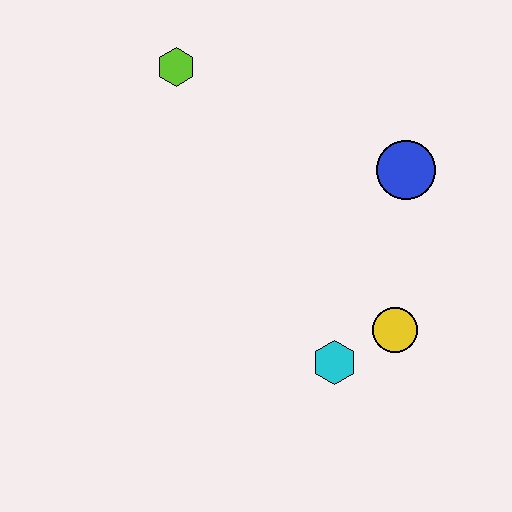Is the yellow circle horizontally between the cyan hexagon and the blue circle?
Yes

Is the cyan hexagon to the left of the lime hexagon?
No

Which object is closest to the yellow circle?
The cyan hexagon is closest to the yellow circle.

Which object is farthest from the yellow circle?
The lime hexagon is farthest from the yellow circle.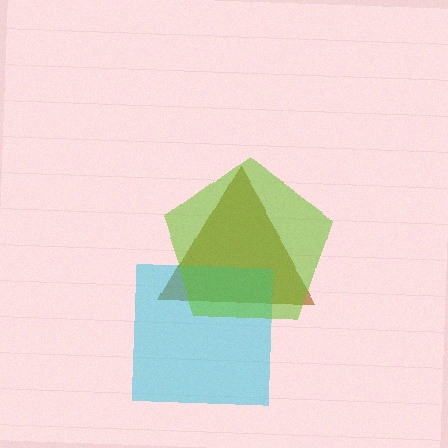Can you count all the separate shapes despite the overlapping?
Yes, there are 3 separate shapes.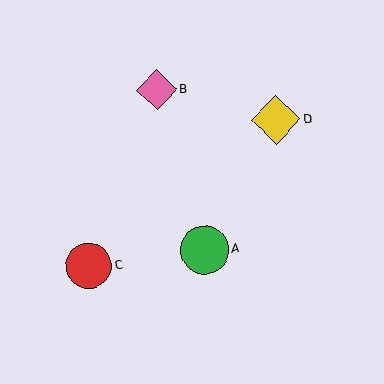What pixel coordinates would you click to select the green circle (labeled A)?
Click at (204, 250) to select the green circle A.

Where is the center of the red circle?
The center of the red circle is at (89, 266).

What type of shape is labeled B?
Shape B is a pink diamond.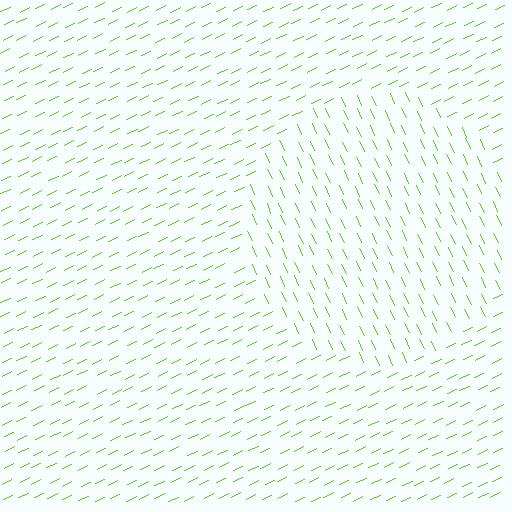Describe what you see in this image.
The image is filled with small lime line segments. A circle region in the image has lines oriented differently from the surrounding lines, creating a visible texture boundary.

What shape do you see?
I see a circle.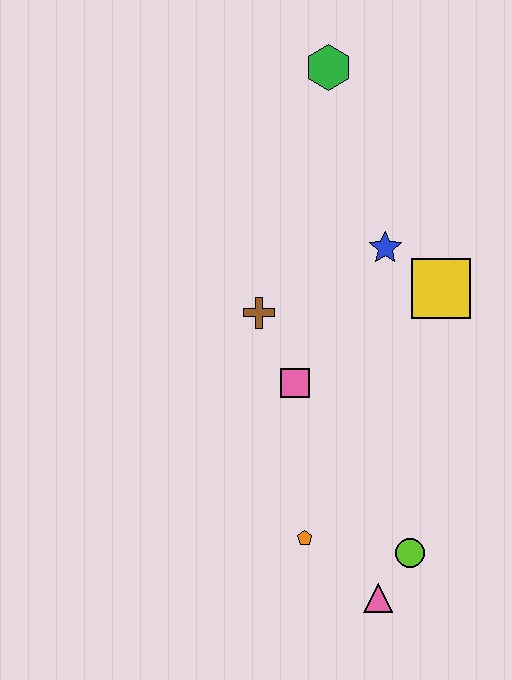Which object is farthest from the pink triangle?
The green hexagon is farthest from the pink triangle.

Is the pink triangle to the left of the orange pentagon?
No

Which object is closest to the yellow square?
The blue star is closest to the yellow square.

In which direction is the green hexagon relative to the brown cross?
The green hexagon is above the brown cross.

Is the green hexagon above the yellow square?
Yes